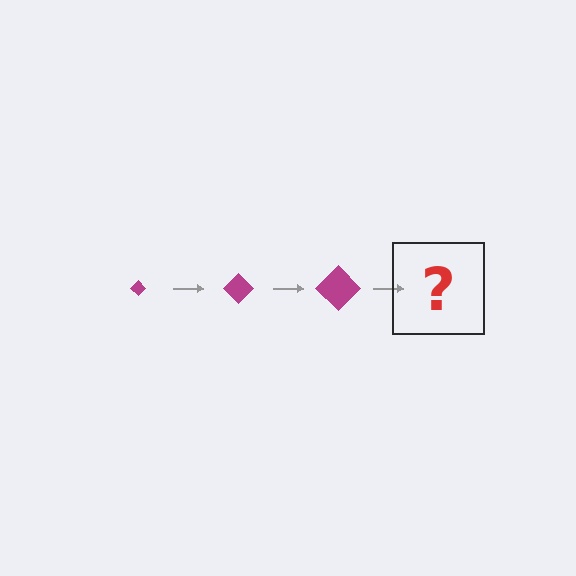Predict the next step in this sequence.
The next step is a magenta diamond, larger than the previous one.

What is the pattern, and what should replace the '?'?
The pattern is that the diamond gets progressively larger each step. The '?' should be a magenta diamond, larger than the previous one.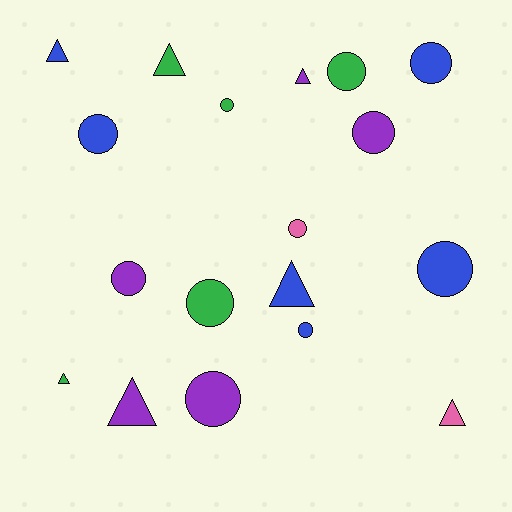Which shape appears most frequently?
Circle, with 11 objects.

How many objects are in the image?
There are 18 objects.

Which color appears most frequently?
Blue, with 6 objects.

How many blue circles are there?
There are 4 blue circles.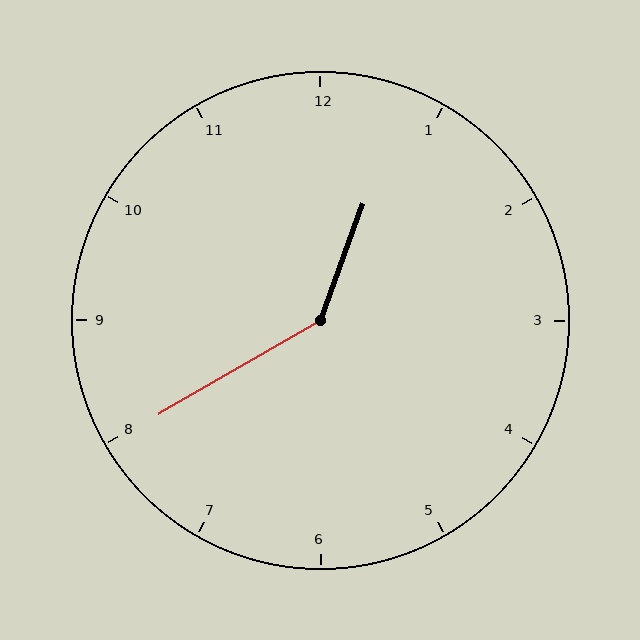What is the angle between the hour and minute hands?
Approximately 140 degrees.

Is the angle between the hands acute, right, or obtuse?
It is obtuse.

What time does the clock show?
12:40.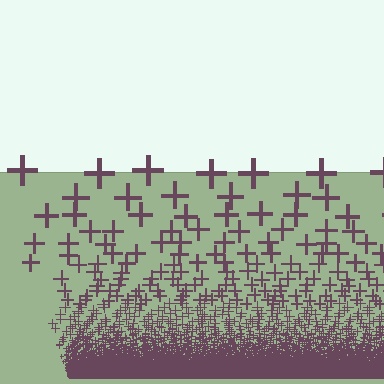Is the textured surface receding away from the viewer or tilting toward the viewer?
The surface appears to tilt toward the viewer. Texture elements get larger and sparser toward the top.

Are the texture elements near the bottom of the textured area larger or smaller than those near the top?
Smaller. The gradient is inverted — elements near the bottom are smaller and denser.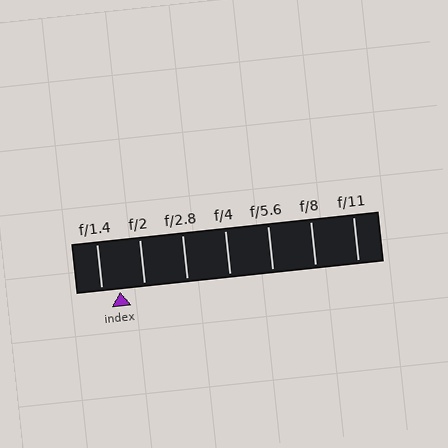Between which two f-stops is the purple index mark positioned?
The index mark is between f/1.4 and f/2.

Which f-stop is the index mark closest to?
The index mark is closest to f/1.4.